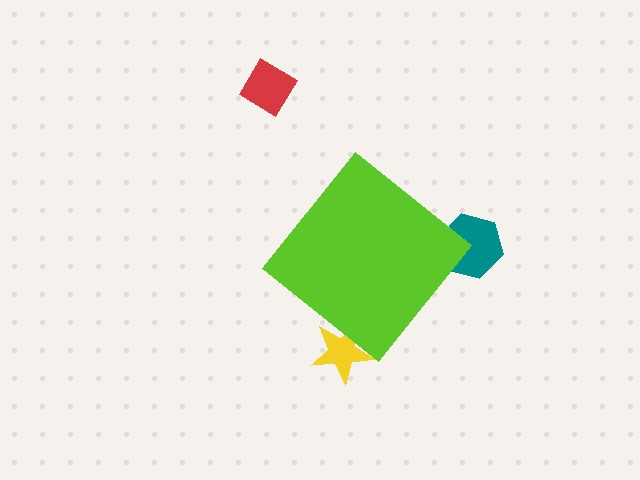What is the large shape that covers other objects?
A lime diamond.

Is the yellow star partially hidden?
Yes, the yellow star is partially hidden behind the lime diamond.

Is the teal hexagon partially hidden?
Yes, the teal hexagon is partially hidden behind the lime diamond.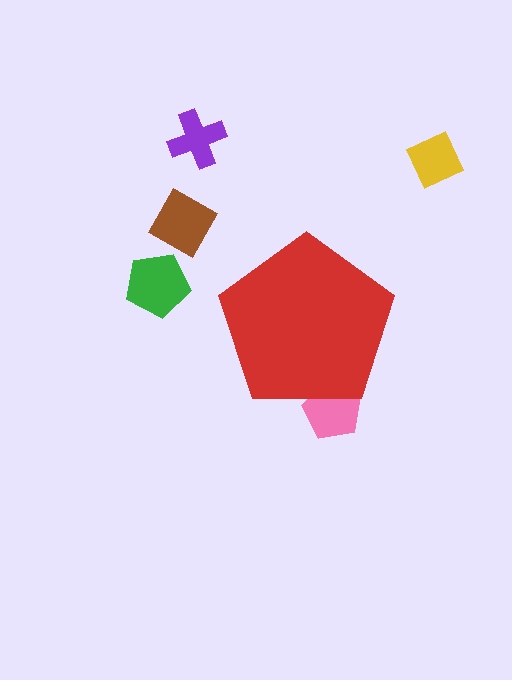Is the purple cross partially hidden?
No, the purple cross is fully visible.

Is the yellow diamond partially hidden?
No, the yellow diamond is fully visible.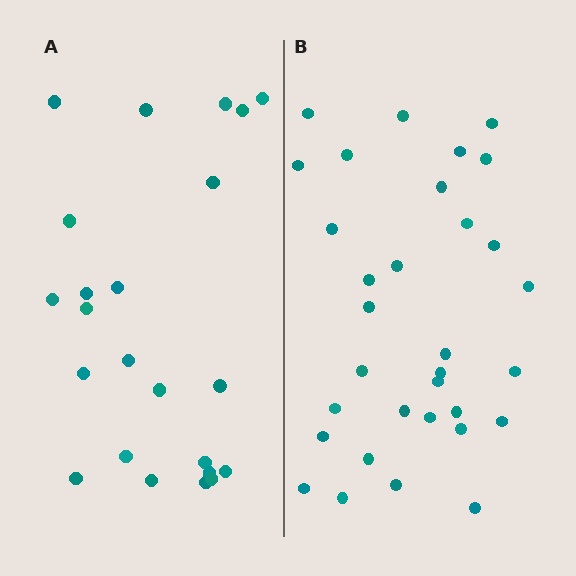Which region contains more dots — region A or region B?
Region B (the right region) has more dots.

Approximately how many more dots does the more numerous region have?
Region B has roughly 8 or so more dots than region A.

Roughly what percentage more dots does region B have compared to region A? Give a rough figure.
About 40% more.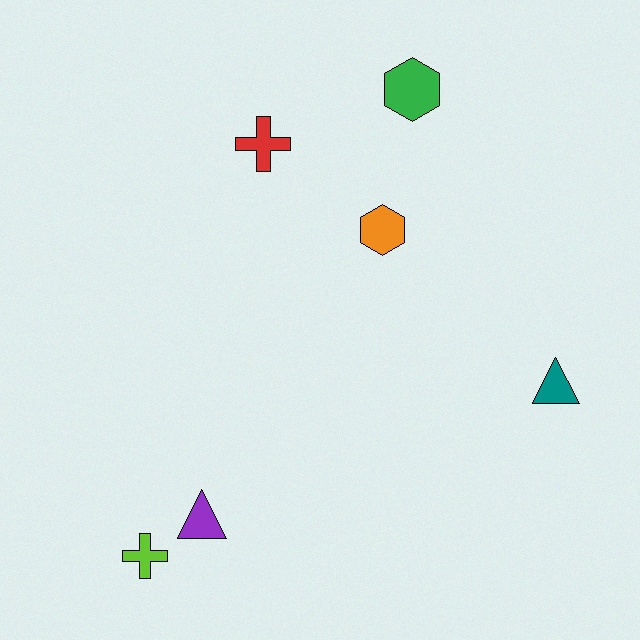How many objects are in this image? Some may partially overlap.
There are 6 objects.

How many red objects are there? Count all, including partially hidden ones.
There is 1 red object.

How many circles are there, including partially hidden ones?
There are no circles.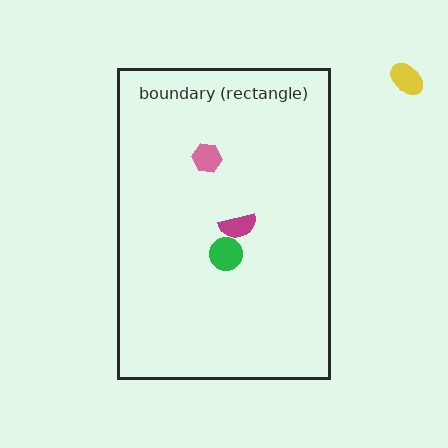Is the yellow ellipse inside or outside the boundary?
Outside.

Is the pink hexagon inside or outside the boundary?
Inside.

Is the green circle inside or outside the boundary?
Inside.